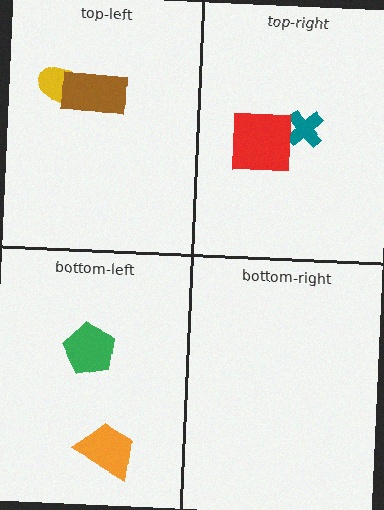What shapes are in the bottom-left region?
The orange trapezoid, the green pentagon.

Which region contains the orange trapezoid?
The bottom-left region.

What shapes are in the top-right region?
The teal cross, the red square.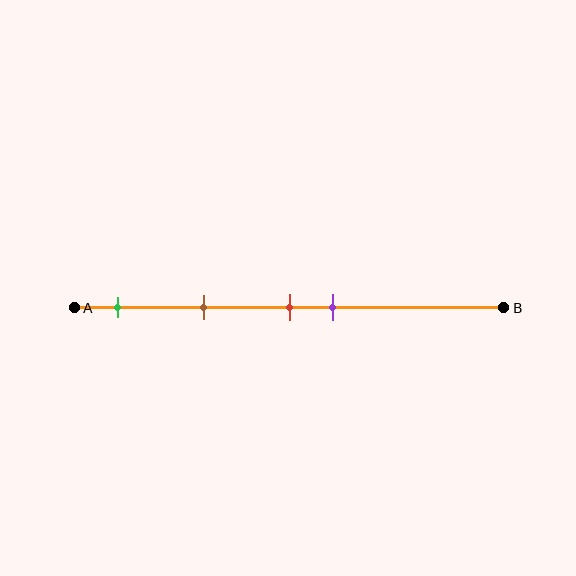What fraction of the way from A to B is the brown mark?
The brown mark is approximately 30% (0.3) of the way from A to B.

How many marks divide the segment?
There are 4 marks dividing the segment.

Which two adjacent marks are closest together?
The red and purple marks are the closest adjacent pair.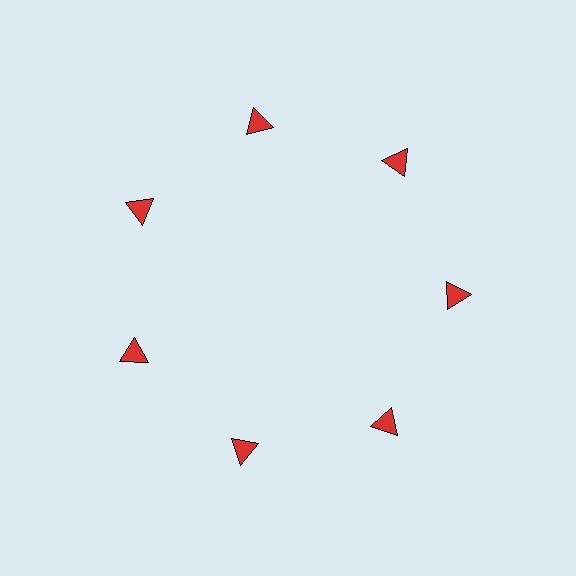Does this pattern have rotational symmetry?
Yes, this pattern has 7-fold rotational symmetry. It looks the same after rotating 51 degrees around the center.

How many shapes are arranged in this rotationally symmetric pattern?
There are 7 shapes, arranged in 7 groups of 1.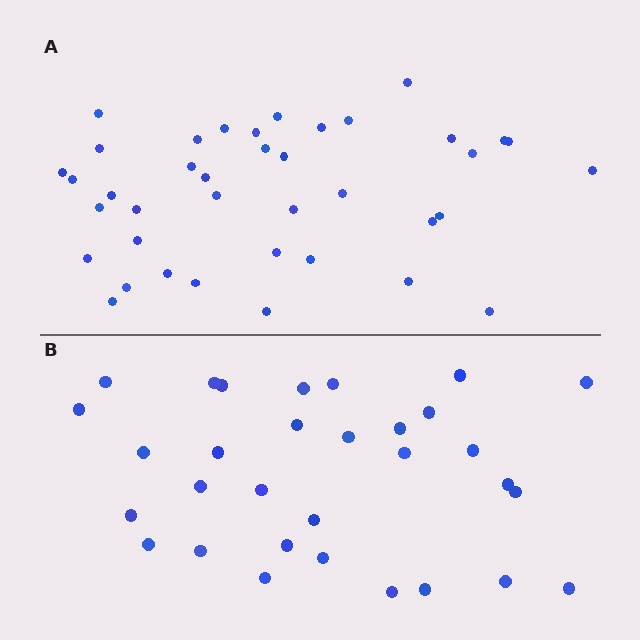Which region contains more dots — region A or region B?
Region A (the top region) has more dots.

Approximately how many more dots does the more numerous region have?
Region A has roughly 8 or so more dots than region B.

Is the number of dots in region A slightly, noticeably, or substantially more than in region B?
Region A has noticeably more, but not dramatically so. The ratio is roughly 1.3 to 1.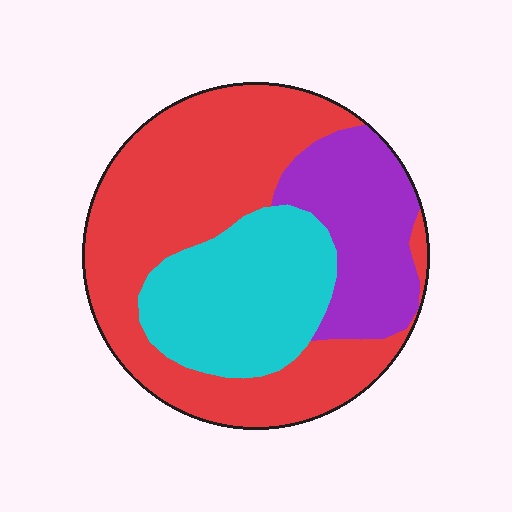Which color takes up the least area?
Purple, at roughly 20%.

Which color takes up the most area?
Red, at roughly 55%.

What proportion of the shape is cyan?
Cyan takes up between a sixth and a third of the shape.